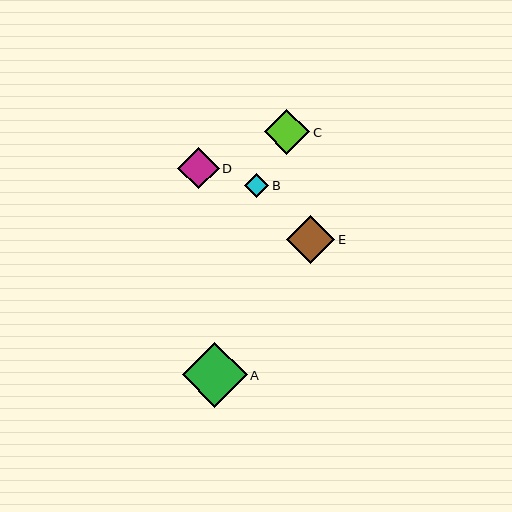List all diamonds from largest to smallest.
From largest to smallest: A, E, C, D, B.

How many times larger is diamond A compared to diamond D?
Diamond A is approximately 1.5 times the size of diamond D.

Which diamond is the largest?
Diamond A is the largest with a size of approximately 65 pixels.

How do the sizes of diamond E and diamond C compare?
Diamond E and diamond C are approximately the same size.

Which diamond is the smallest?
Diamond B is the smallest with a size of approximately 24 pixels.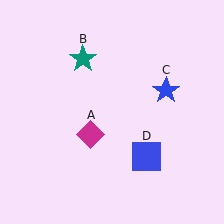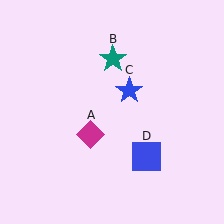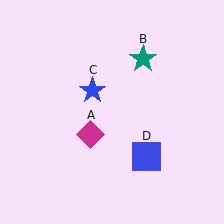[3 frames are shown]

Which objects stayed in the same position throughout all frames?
Magenta diamond (object A) and blue square (object D) remained stationary.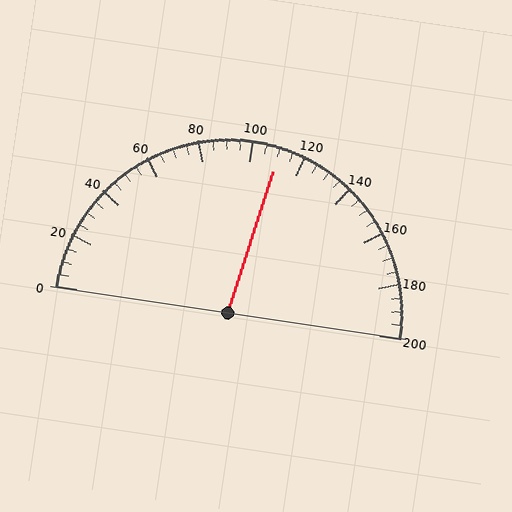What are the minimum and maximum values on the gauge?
The gauge ranges from 0 to 200.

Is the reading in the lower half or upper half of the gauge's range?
The reading is in the upper half of the range (0 to 200).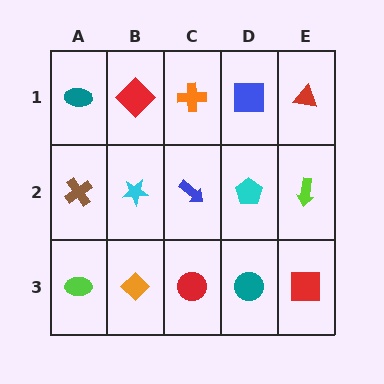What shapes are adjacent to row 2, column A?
A teal ellipse (row 1, column A), a lime ellipse (row 3, column A), a cyan star (row 2, column B).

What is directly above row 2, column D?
A blue square.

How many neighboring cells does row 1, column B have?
3.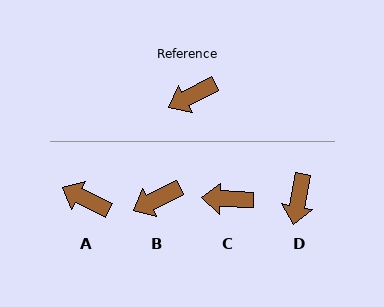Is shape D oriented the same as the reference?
No, it is off by about 53 degrees.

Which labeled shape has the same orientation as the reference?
B.